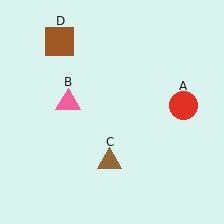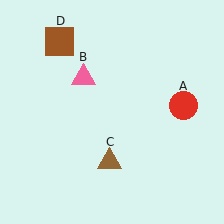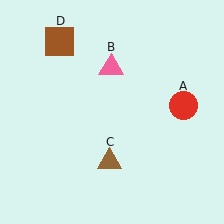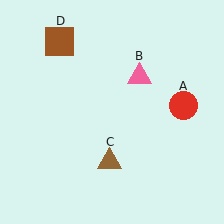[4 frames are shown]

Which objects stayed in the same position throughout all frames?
Red circle (object A) and brown triangle (object C) and brown square (object D) remained stationary.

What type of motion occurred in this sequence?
The pink triangle (object B) rotated clockwise around the center of the scene.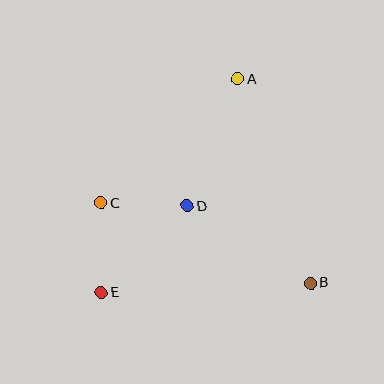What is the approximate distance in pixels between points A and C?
The distance between A and C is approximately 185 pixels.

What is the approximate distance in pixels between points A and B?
The distance between A and B is approximately 217 pixels.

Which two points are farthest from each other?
Points A and E are farthest from each other.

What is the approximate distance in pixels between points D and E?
The distance between D and E is approximately 122 pixels.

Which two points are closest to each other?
Points C and D are closest to each other.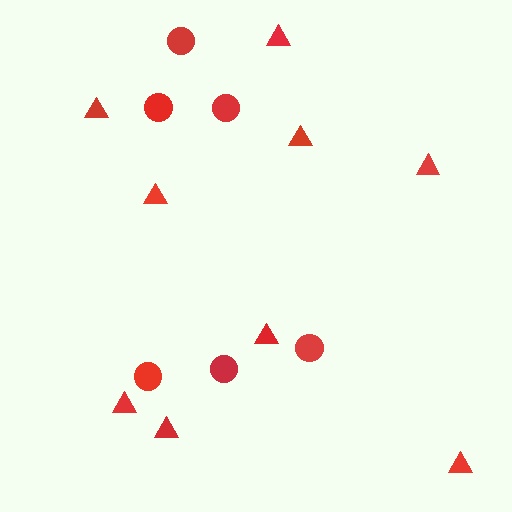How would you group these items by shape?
There are 2 groups: one group of triangles (9) and one group of circles (6).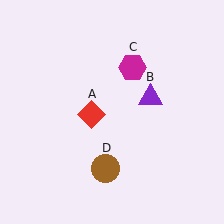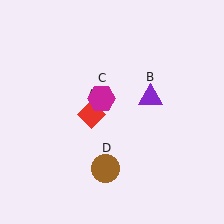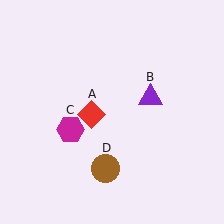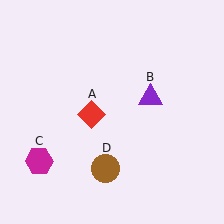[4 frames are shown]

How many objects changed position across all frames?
1 object changed position: magenta hexagon (object C).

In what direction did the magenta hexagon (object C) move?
The magenta hexagon (object C) moved down and to the left.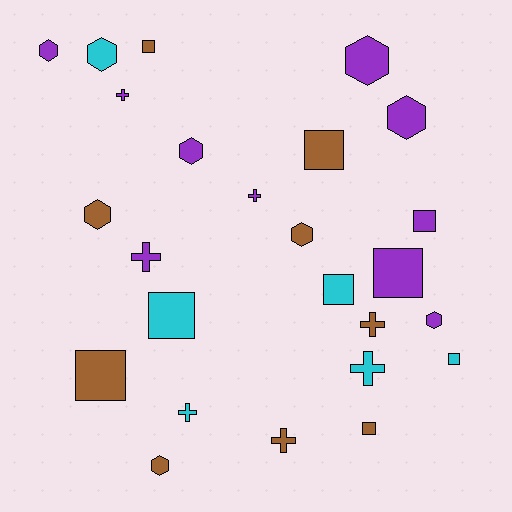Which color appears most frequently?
Purple, with 10 objects.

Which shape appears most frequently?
Hexagon, with 9 objects.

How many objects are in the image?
There are 25 objects.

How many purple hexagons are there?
There are 5 purple hexagons.